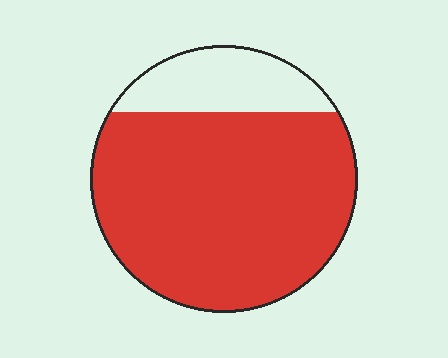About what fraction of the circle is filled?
About four fifths (4/5).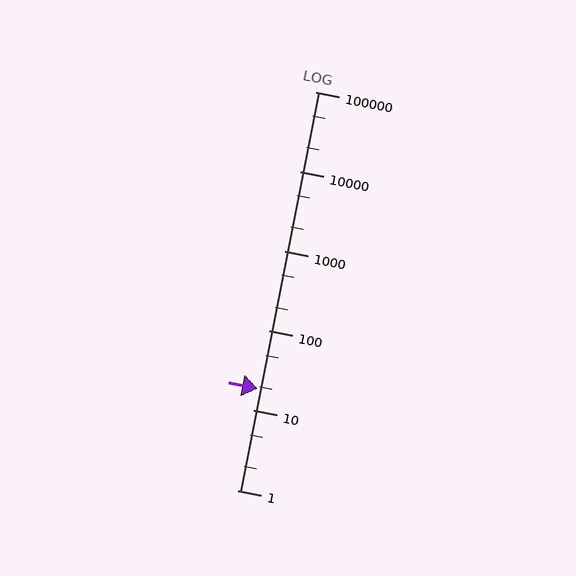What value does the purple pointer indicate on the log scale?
The pointer indicates approximately 19.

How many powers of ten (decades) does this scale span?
The scale spans 5 decades, from 1 to 100000.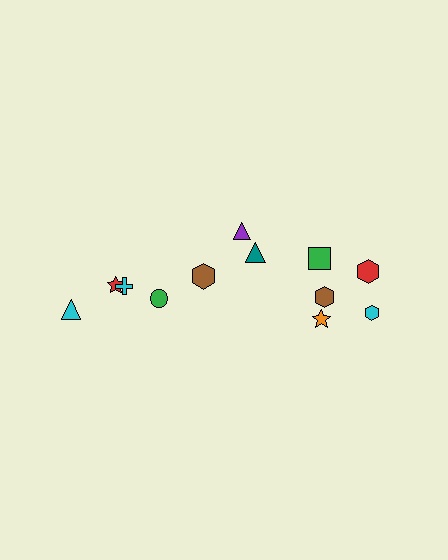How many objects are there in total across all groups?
There are 12 objects.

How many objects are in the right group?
There are 7 objects.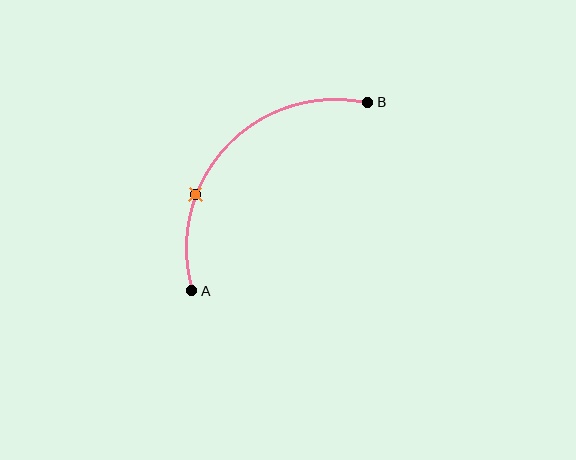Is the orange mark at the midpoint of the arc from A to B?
No. The orange mark lies on the arc but is closer to endpoint A. The arc midpoint would be at the point on the curve equidistant along the arc from both A and B.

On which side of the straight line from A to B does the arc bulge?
The arc bulges above and to the left of the straight line connecting A and B.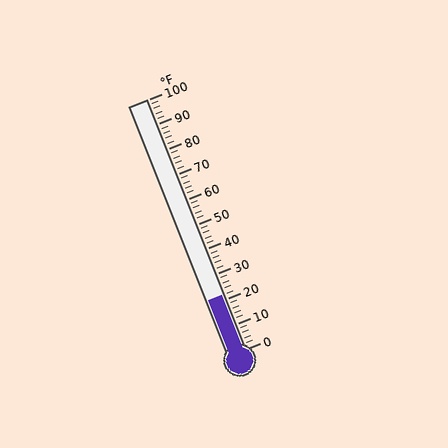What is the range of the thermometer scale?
The thermometer scale ranges from 0°F to 100°F.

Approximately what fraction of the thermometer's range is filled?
The thermometer is filled to approximately 20% of its range.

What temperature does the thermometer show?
The thermometer shows approximately 22°F.